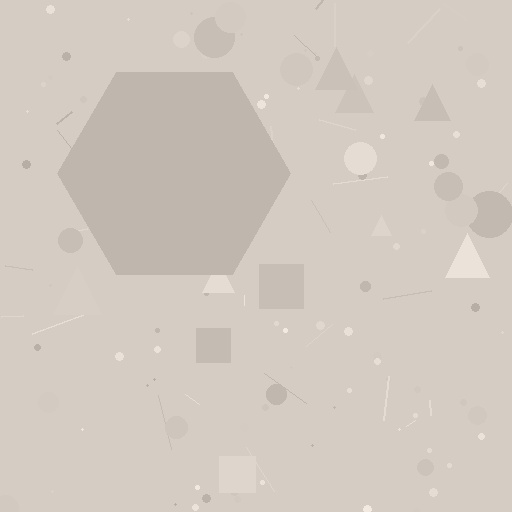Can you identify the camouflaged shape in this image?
The camouflaged shape is a hexagon.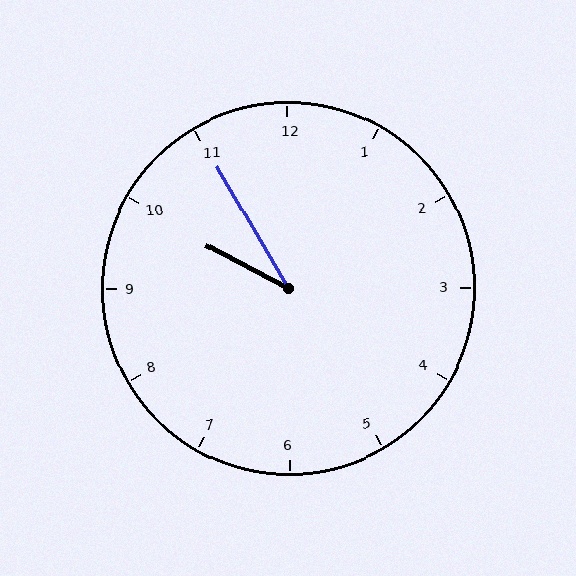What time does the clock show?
9:55.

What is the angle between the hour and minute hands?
Approximately 32 degrees.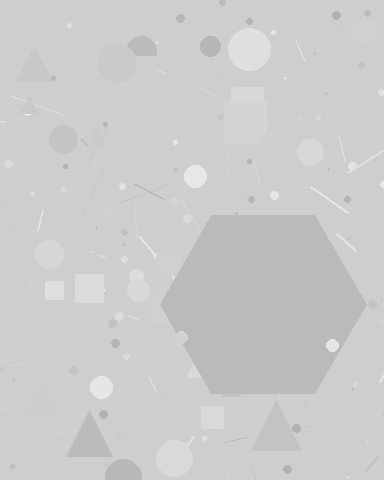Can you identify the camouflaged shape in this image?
The camouflaged shape is a hexagon.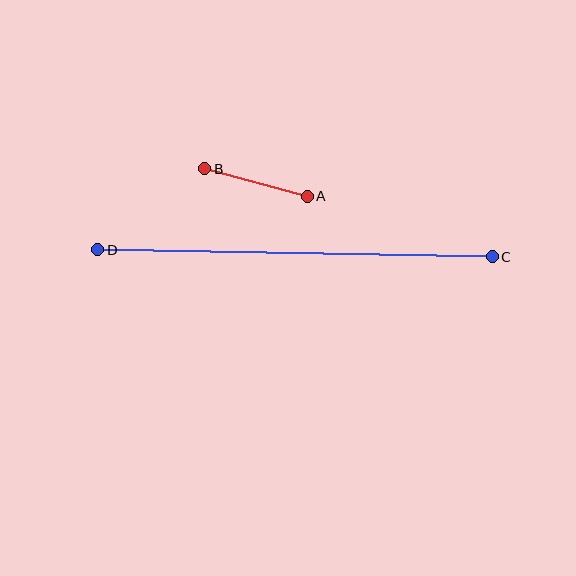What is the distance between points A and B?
The distance is approximately 106 pixels.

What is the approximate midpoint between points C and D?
The midpoint is at approximately (295, 253) pixels.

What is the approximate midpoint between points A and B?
The midpoint is at approximately (256, 182) pixels.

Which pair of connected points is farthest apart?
Points C and D are farthest apart.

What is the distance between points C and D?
The distance is approximately 395 pixels.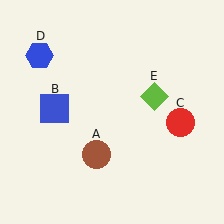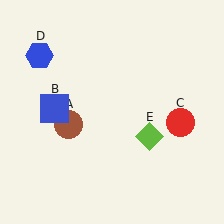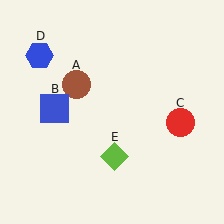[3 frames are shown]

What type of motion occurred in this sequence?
The brown circle (object A), lime diamond (object E) rotated clockwise around the center of the scene.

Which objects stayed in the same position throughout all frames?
Blue square (object B) and red circle (object C) and blue hexagon (object D) remained stationary.